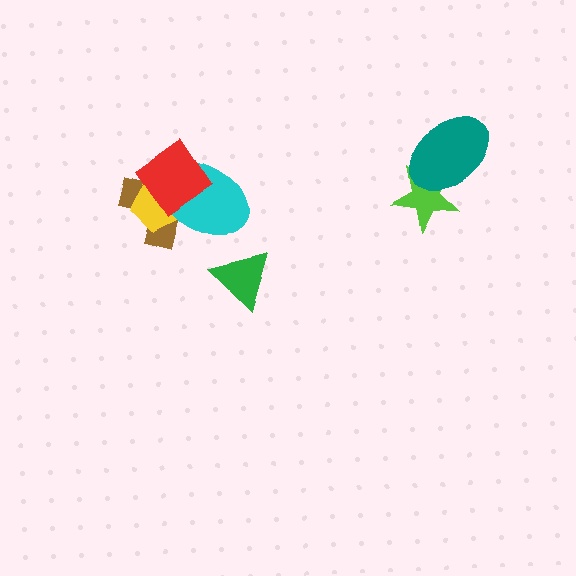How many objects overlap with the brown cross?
3 objects overlap with the brown cross.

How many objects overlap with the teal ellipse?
1 object overlaps with the teal ellipse.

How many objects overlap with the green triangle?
0 objects overlap with the green triangle.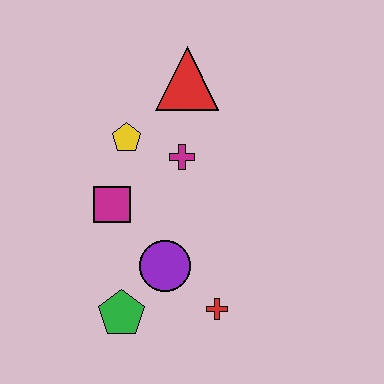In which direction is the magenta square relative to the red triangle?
The magenta square is below the red triangle.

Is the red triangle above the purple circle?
Yes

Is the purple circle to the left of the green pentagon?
No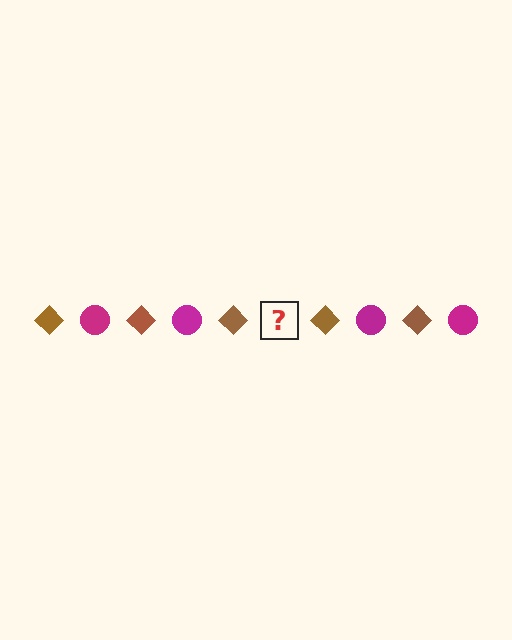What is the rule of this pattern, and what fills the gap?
The rule is that the pattern alternates between brown diamond and magenta circle. The gap should be filled with a magenta circle.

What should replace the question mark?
The question mark should be replaced with a magenta circle.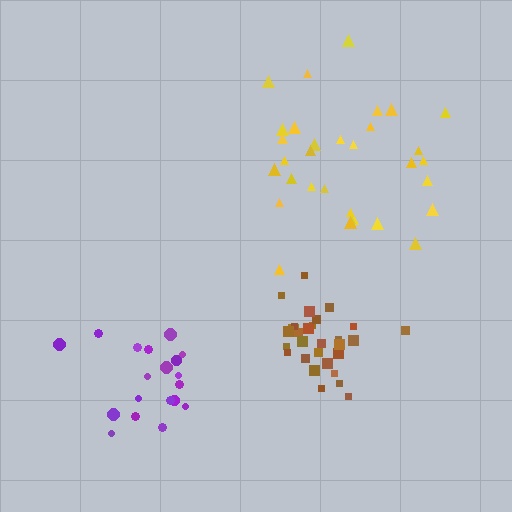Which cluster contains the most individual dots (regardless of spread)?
Yellow (32).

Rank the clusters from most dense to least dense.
brown, purple, yellow.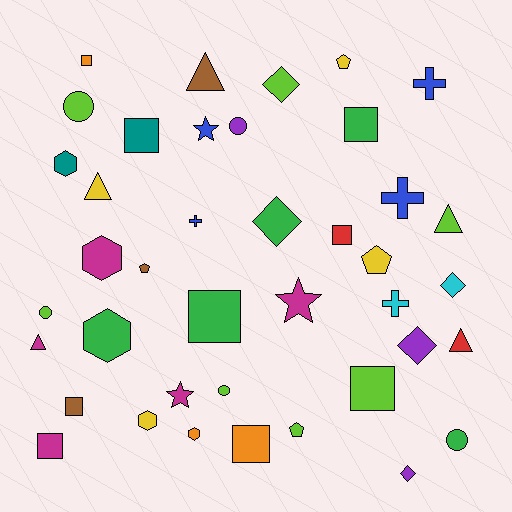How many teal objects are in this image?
There are 2 teal objects.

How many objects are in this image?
There are 40 objects.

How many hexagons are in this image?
There are 5 hexagons.